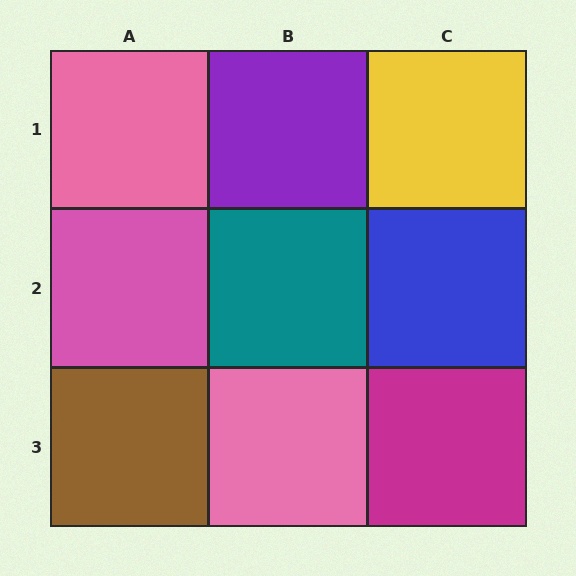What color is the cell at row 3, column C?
Magenta.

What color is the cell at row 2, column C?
Blue.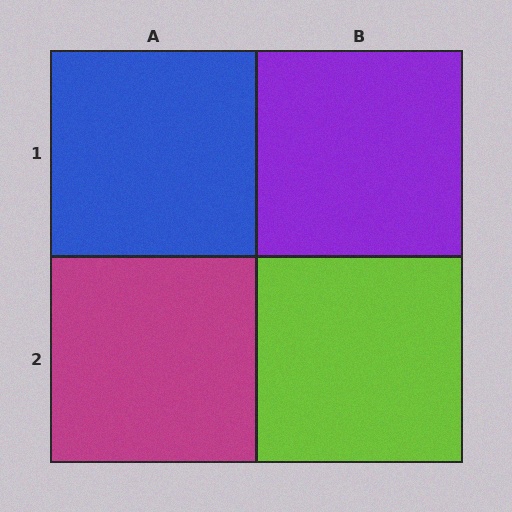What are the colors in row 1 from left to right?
Blue, purple.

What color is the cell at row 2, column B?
Lime.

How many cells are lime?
1 cell is lime.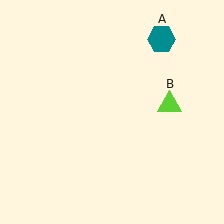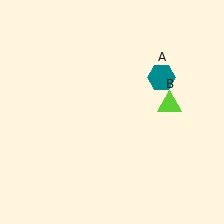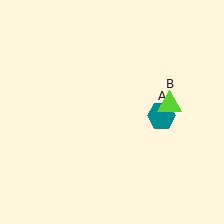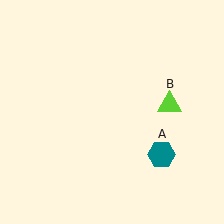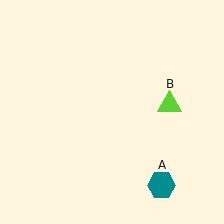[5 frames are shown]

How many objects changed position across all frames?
1 object changed position: teal hexagon (object A).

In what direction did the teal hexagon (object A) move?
The teal hexagon (object A) moved down.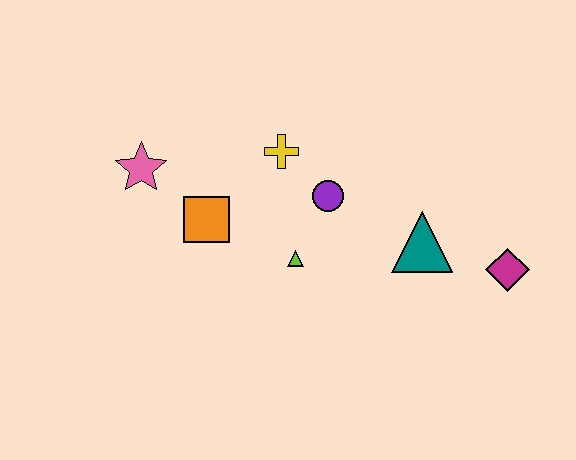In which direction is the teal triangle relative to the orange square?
The teal triangle is to the right of the orange square.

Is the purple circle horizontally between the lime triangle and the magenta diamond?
Yes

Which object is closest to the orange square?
The pink star is closest to the orange square.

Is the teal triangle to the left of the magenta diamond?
Yes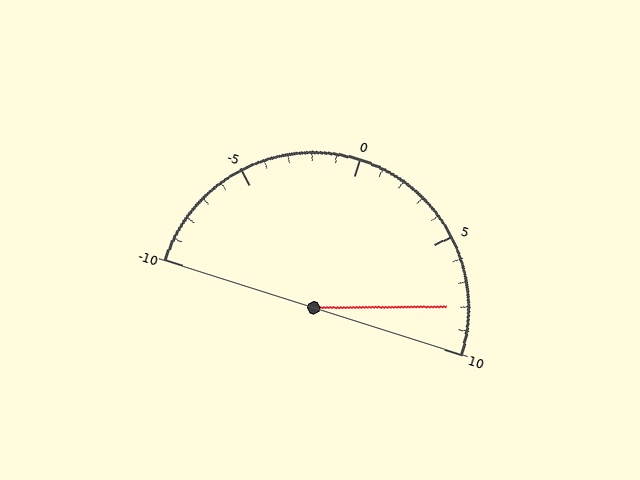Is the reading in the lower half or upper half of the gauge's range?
The reading is in the upper half of the range (-10 to 10).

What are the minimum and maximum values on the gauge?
The gauge ranges from -10 to 10.